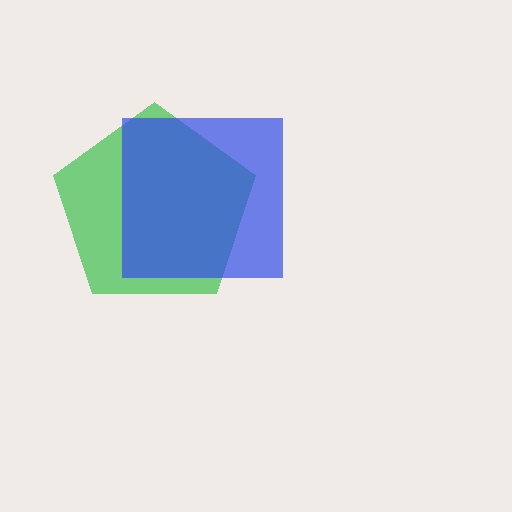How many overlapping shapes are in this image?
There are 2 overlapping shapes in the image.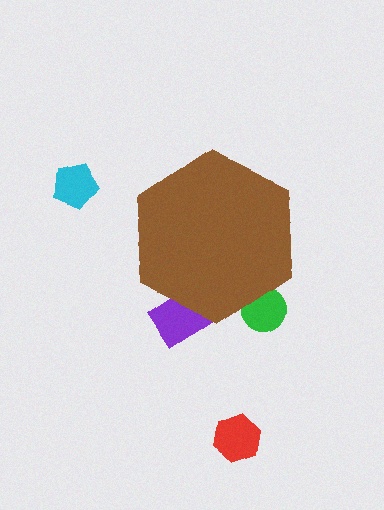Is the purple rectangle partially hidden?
Yes, the purple rectangle is partially hidden behind the brown hexagon.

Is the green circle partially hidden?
Yes, the green circle is partially hidden behind the brown hexagon.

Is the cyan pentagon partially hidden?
No, the cyan pentagon is fully visible.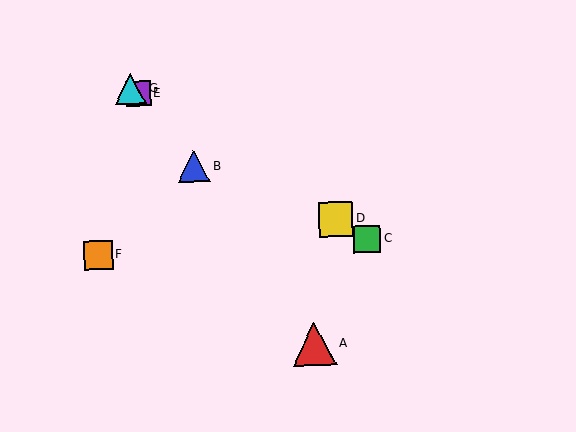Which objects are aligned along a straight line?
Objects C, D, E, G are aligned along a straight line.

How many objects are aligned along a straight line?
4 objects (C, D, E, G) are aligned along a straight line.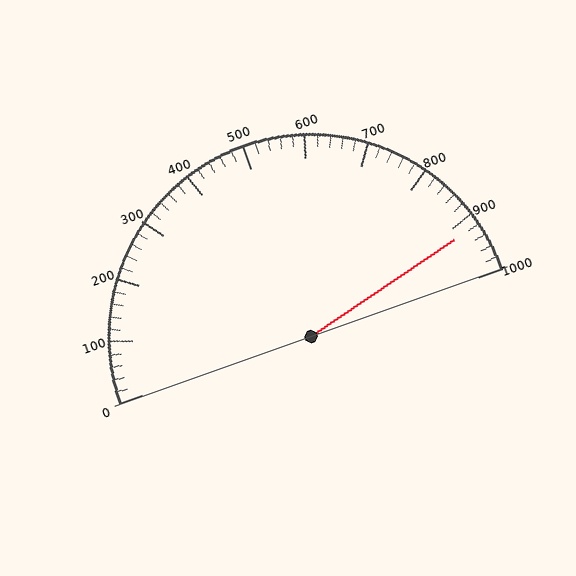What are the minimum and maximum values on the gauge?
The gauge ranges from 0 to 1000.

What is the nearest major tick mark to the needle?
The nearest major tick mark is 900.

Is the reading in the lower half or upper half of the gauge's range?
The reading is in the upper half of the range (0 to 1000).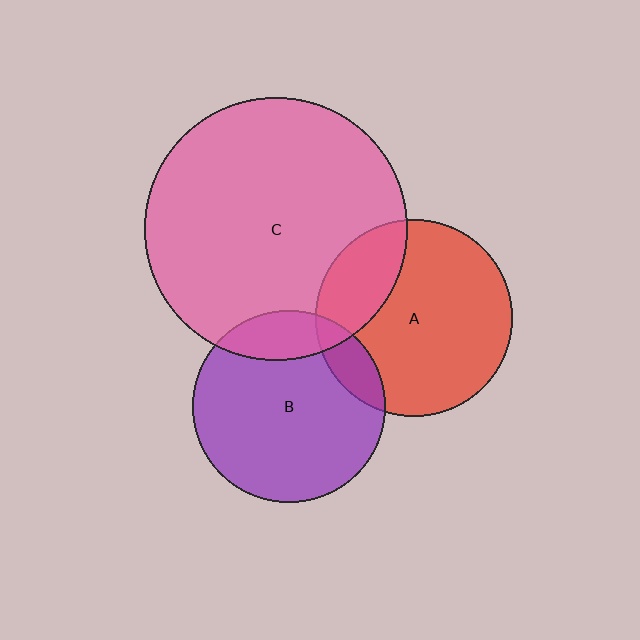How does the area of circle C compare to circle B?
Approximately 1.9 times.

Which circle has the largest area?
Circle C (pink).